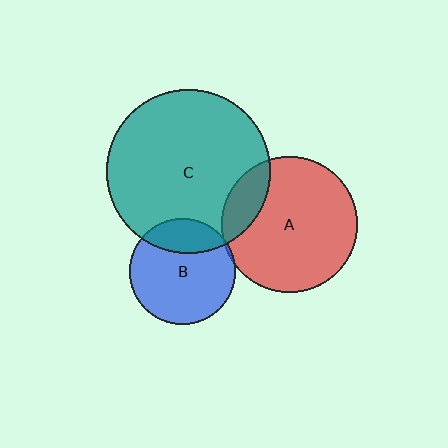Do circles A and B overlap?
Yes.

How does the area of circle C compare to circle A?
Approximately 1.5 times.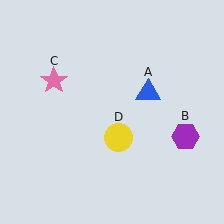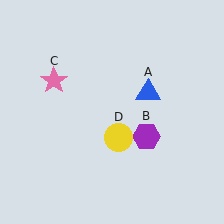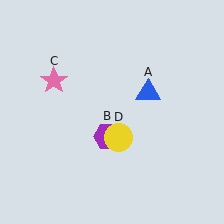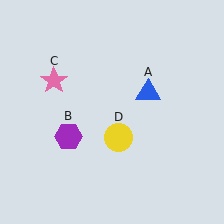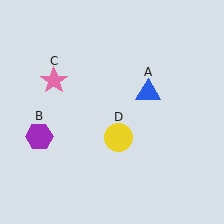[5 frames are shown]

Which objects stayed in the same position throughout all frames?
Blue triangle (object A) and pink star (object C) and yellow circle (object D) remained stationary.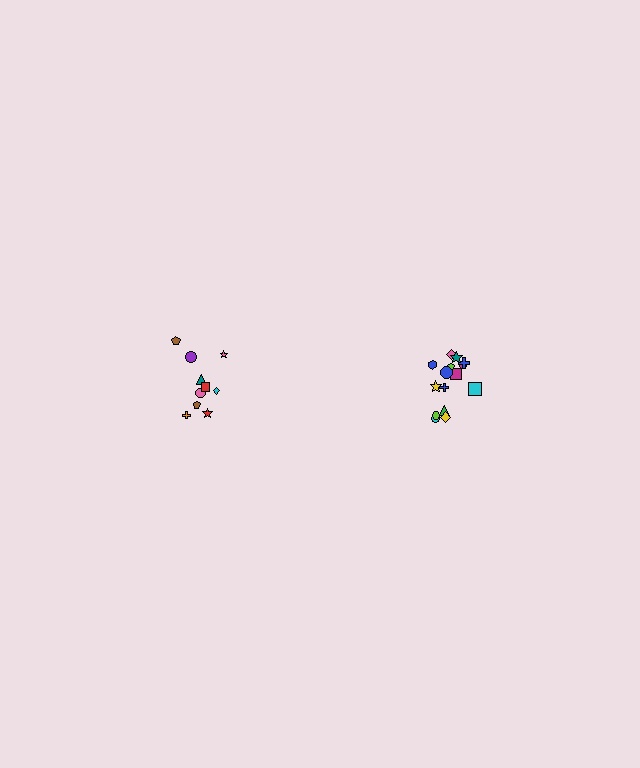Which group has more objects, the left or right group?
The right group.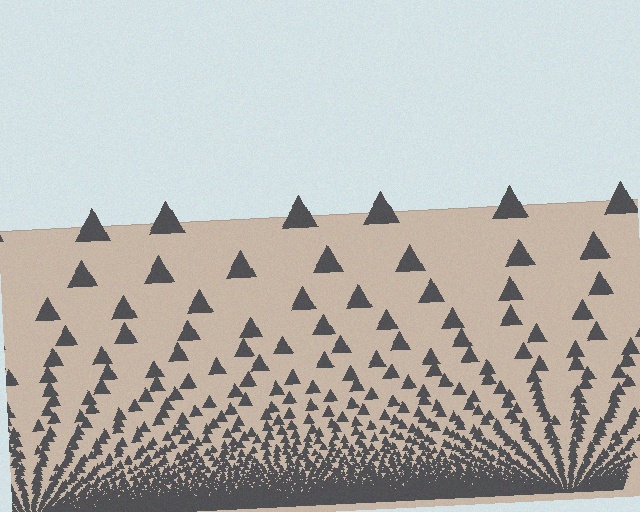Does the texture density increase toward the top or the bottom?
Density increases toward the bottom.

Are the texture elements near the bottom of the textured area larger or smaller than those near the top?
Smaller. The gradient is inverted — elements near the bottom are smaller and denser.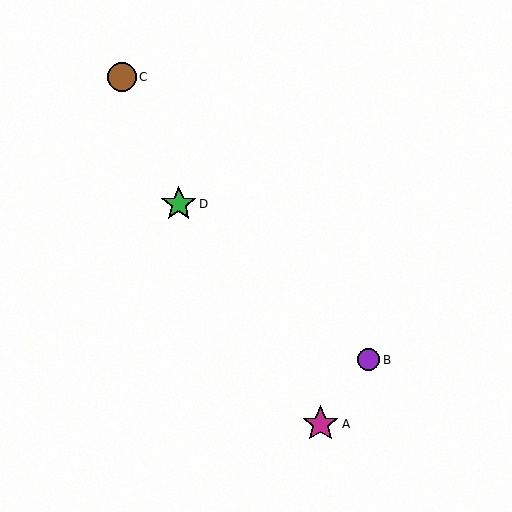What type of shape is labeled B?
Shape B is a purple circle.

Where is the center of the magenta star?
The center of the magenta star is at (320, 424).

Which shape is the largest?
The magenta star (labeled A) is the largest.